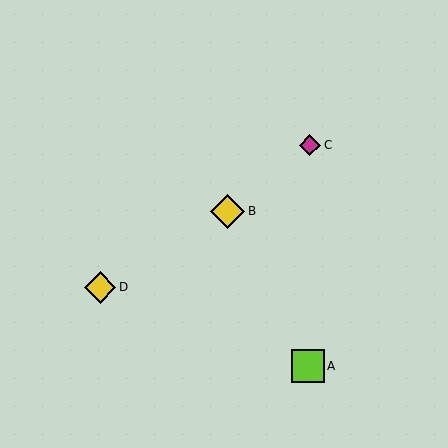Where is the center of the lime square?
The center of the lime square is at (308, 366).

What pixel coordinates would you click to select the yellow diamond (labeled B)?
Click at (228, 211) to select the yellow diamond B.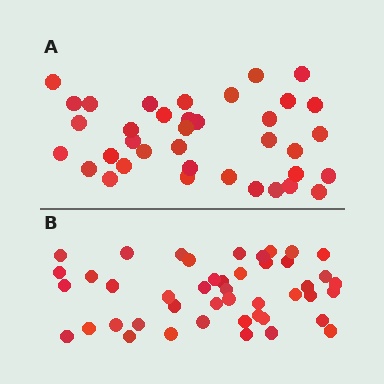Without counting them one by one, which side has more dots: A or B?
Region B (the bottom region) has more dots.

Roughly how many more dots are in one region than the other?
Region B has roughly 8 or so more dots than region A.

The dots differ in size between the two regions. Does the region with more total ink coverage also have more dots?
No. Region A has more total ink coverage because its dots are larger, but region B actually contains more individual dots. Total area can be misleading — the number of items is what matters here.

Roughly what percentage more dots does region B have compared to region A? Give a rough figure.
About 20% more.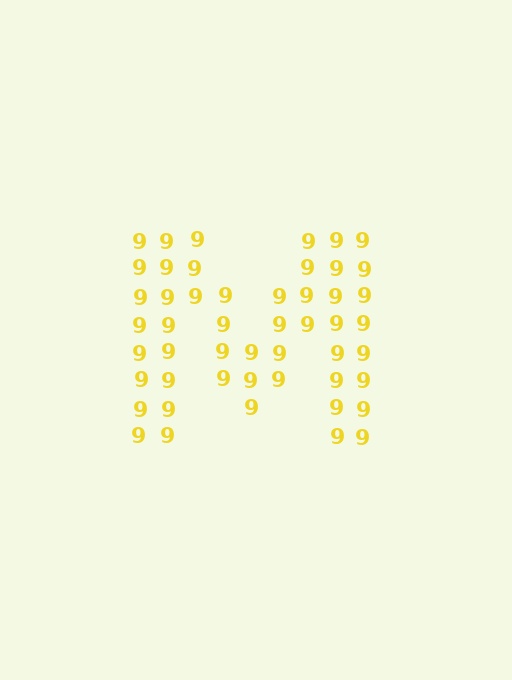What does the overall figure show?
The overall figure shows the letter M.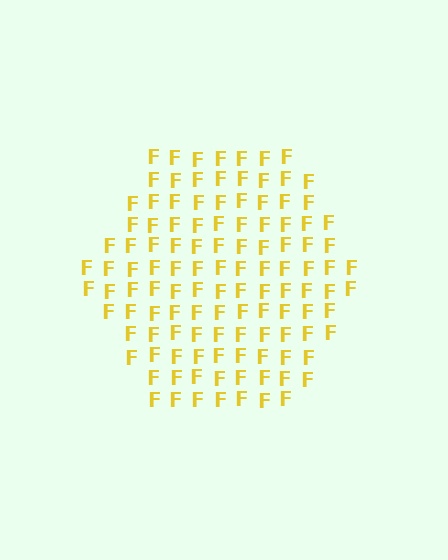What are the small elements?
The small elements are letter F's.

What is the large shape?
The large shape is a hexagon.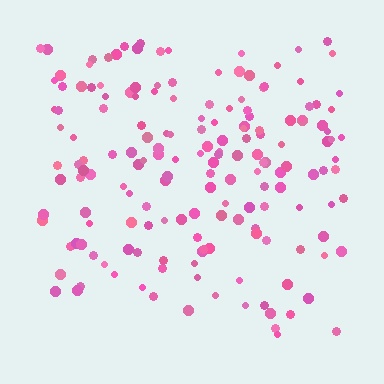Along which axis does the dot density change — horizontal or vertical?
Vertical.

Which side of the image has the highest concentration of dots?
The top.